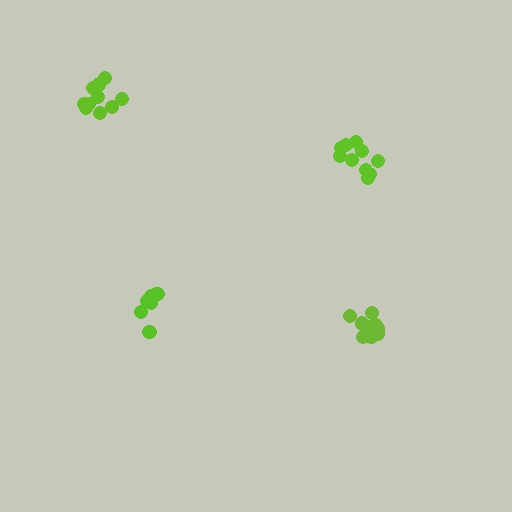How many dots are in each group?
Group 1: 11 dots, Group 2: 10 dots, Group 3: 7 dots, Group 4: 10 dots (38 total).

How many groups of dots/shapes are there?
There are 4 groups.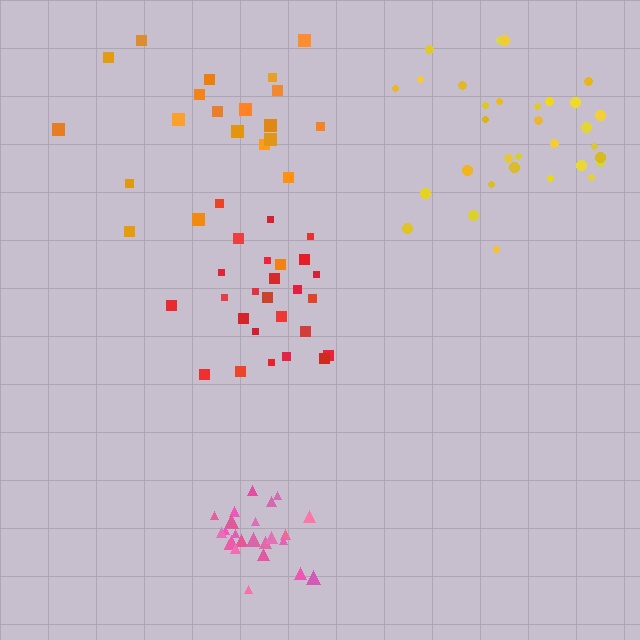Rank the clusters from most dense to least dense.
pink, red, yellow, orange.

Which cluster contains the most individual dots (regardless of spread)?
Yellow (34).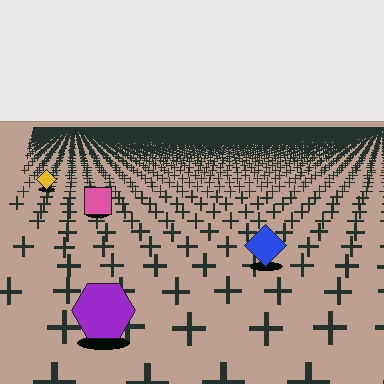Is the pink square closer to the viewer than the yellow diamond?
Yes. The pink square is closer — you can tell from the texture gradient: the ground texture is coarser near it.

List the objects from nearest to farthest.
From nearest to farthest: the purple hexagon, the blue diamond, the pink square, the yellow diamond.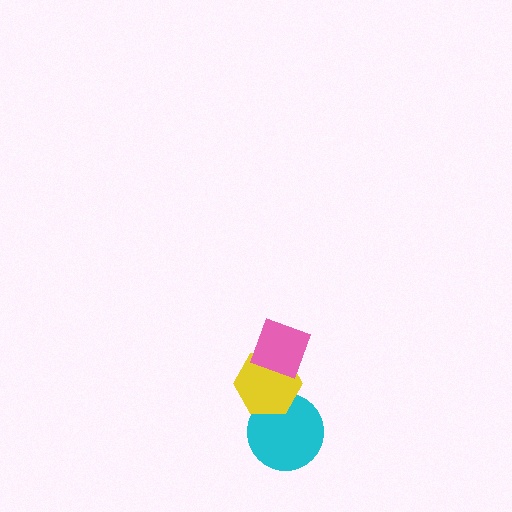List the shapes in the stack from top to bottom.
From top to bottom: the pink diamond, the yellow hexagon, the cyan circle.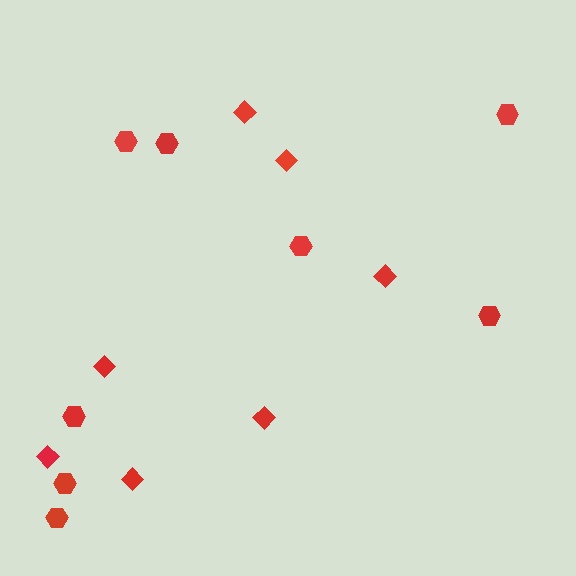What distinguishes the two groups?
There are 2 groups: one group of diamonds (7) and one group of hexagons (8).